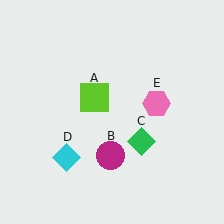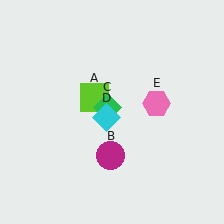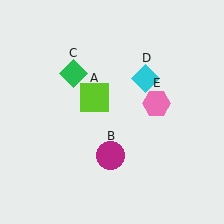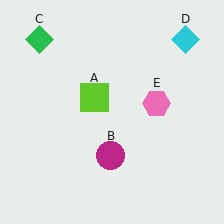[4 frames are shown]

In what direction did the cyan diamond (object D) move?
The cyan diamond (object D) moved up and to the right.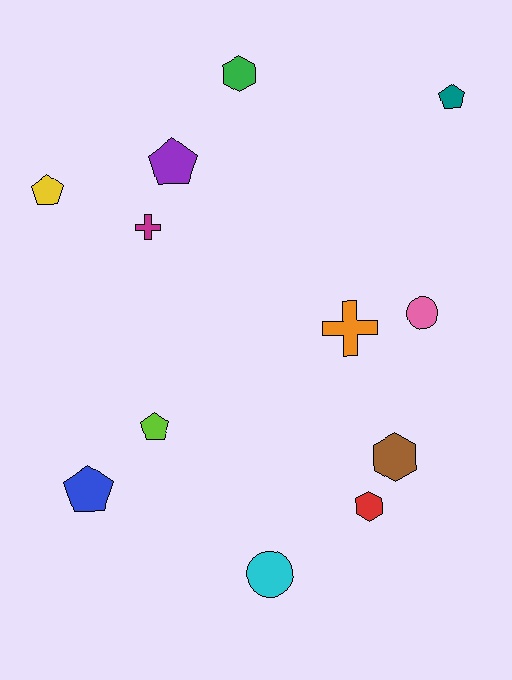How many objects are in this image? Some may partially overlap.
There are 12 objects.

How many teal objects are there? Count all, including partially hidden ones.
There is 1 teal object.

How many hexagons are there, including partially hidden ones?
There are 3 hexagons.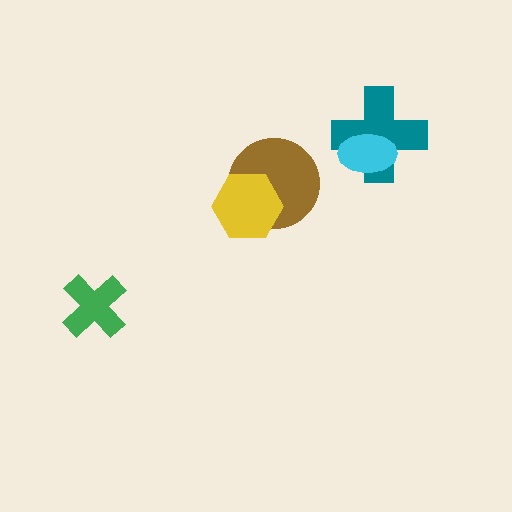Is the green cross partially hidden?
No, no other shape covers it.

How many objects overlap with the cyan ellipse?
1 object overlaps with the cyan ellipse.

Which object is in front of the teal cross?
The cyan ellipse is in front of the teal cross.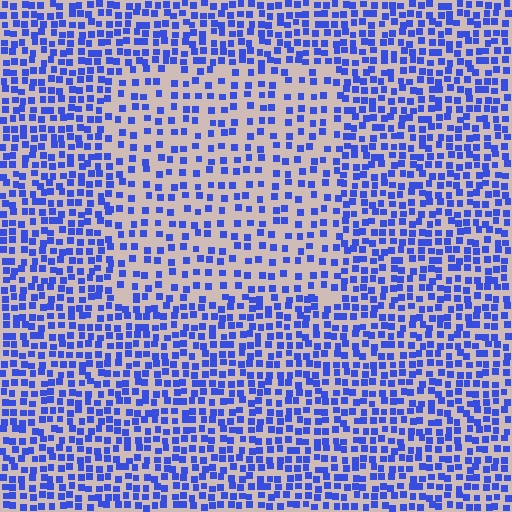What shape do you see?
I see a rectangle.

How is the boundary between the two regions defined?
The boundary is defined by a change in element density (approximately 1.8x ratio). All elements are the same color, size, and shape.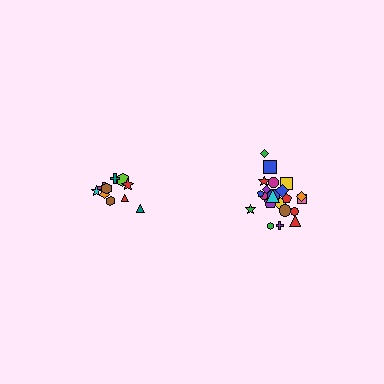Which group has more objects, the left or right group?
The right group.